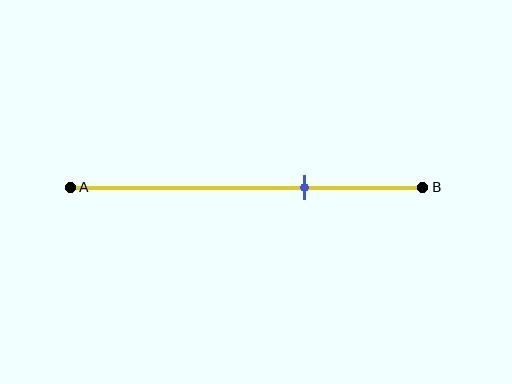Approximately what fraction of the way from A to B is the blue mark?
The blue mark is approximately 65% of the way from A to B.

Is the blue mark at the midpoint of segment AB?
No, the mark is at about 65% from A, not at the 50% midpoint.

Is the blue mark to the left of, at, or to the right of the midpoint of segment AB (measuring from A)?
The blue mark is to the right of the midpoint of segment AB.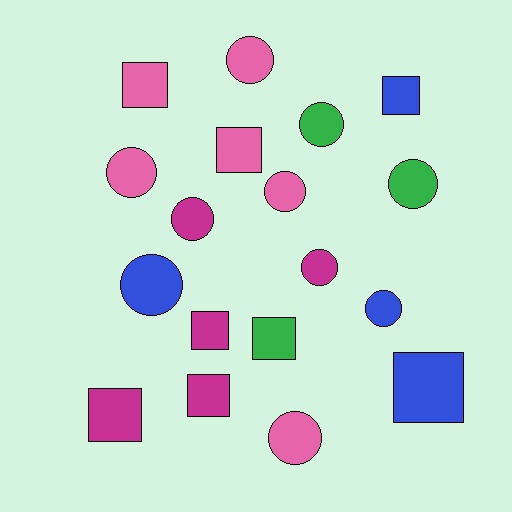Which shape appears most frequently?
Circle, with 10 objects.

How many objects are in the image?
There are 18 objects.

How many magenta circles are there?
There are 2 magenta circles.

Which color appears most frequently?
Pink, with 6 objects.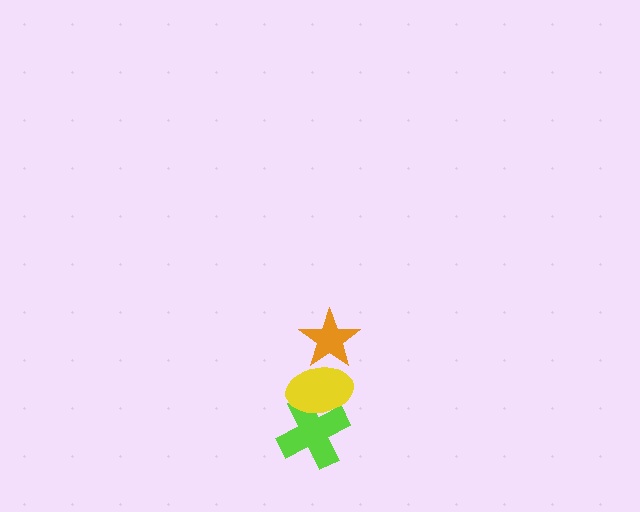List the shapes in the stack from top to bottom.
From top to bottom: the orange star, the yellow ellipse, the lime cross.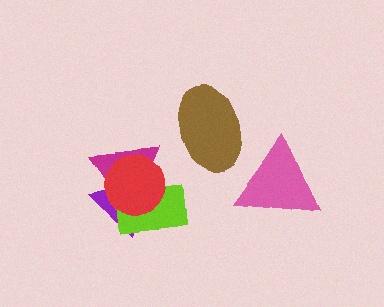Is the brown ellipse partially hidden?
No, no other shape covers it.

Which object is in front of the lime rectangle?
The red circle is in front of the lime rectangle.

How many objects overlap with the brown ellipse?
0 objects overlap with the brown ellipse.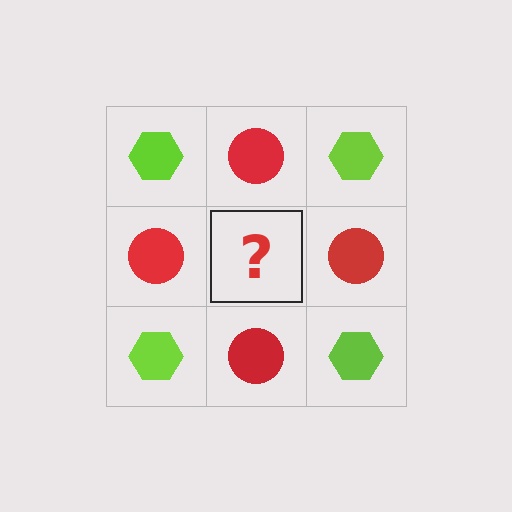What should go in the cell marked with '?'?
The missing cell should contain a lime hexagon.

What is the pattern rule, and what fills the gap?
The rule is that it alternates lime hexagon and red circle in a checkerboard pattern. The gap should be filled with a lime hexagon.